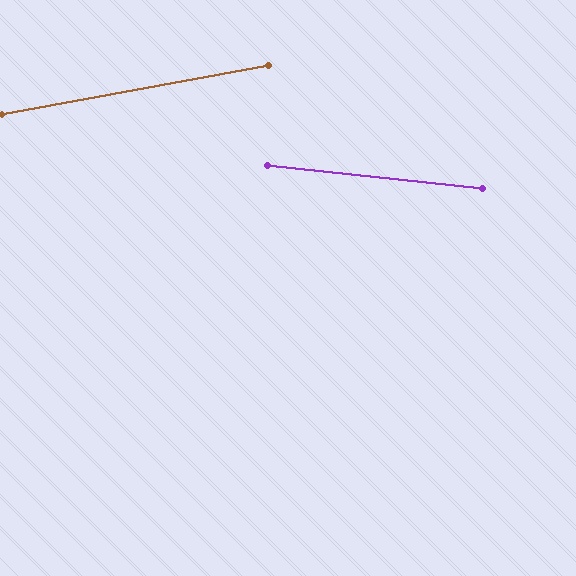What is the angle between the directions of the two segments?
Approximately 16 degrees.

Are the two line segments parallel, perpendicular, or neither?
Neither parallel nor perpendicular — they differ by about 16°.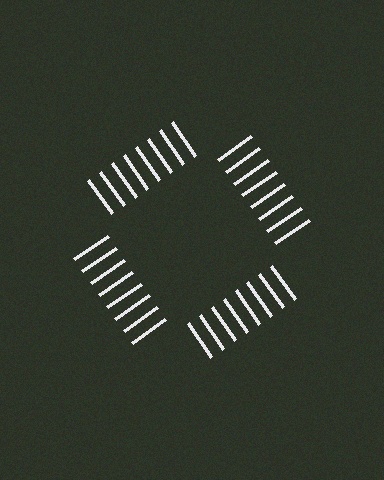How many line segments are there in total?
32 — 8 along each of the 4 edges.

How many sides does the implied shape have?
4 sides — the line-ends trace a square.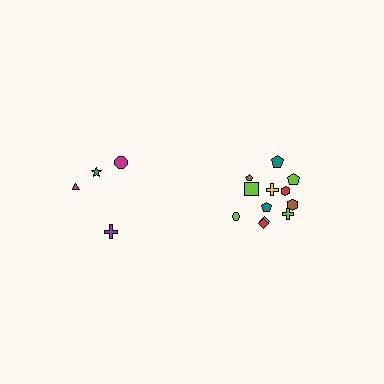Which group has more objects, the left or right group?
The right group.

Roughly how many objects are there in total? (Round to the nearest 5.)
Roughly 15 objects in total.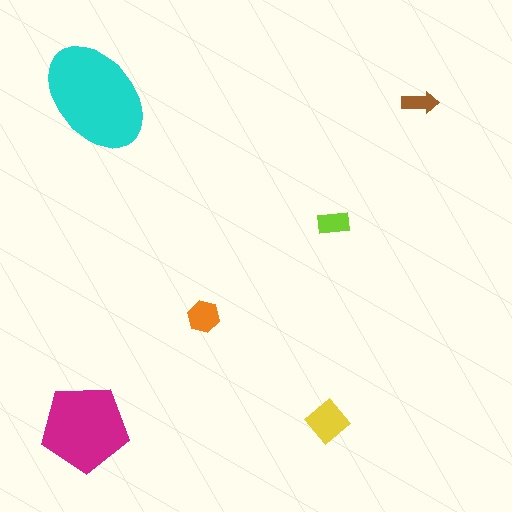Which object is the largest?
The cyan ellipse.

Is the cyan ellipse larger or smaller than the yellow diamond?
Larger.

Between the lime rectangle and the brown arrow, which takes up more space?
The lime rectangle.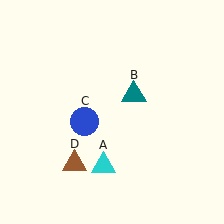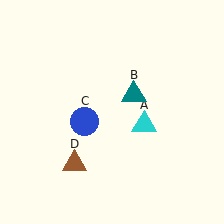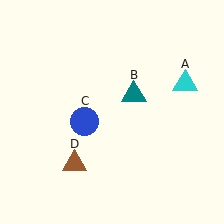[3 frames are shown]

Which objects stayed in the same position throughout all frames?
Teal triangle (object B) and blue circle (object C) and brown triangle (object D) remained stationary.